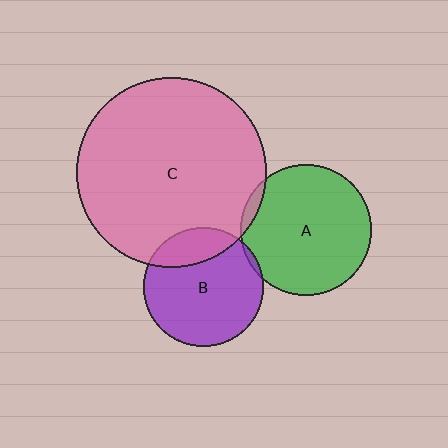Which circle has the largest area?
Circle C (pink).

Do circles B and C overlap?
Yes.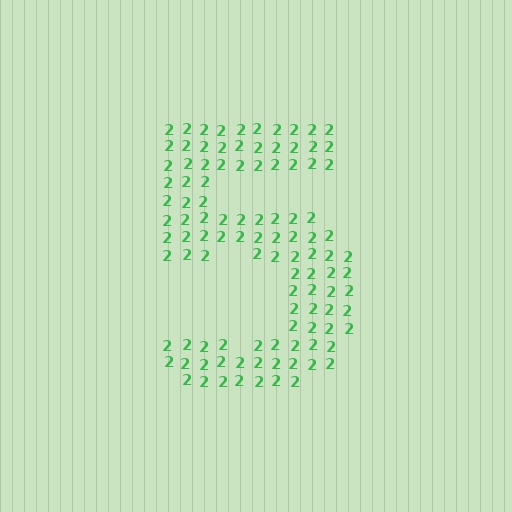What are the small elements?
The small elements are digit 2's.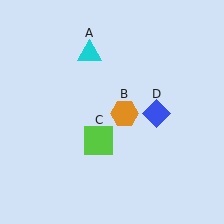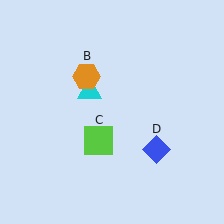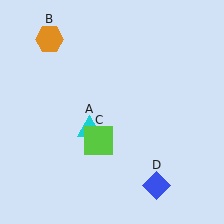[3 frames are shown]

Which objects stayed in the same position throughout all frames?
Lime square (object C) remained stationary.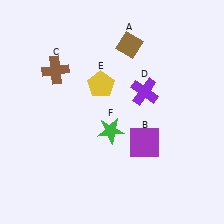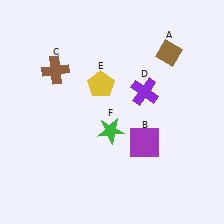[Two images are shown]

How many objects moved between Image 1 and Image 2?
1 object moved between the two images.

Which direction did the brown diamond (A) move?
The brown diamond (A) moved right.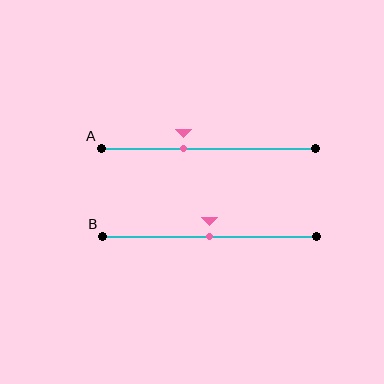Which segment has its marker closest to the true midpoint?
Segment B has its marker closest to the true midpoint.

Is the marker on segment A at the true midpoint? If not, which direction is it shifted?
No, the marker on segment A is shifted to the left by about 12% of the segment length.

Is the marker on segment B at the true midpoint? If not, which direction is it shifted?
Yes, the marker on segment B is at the true midpoint.